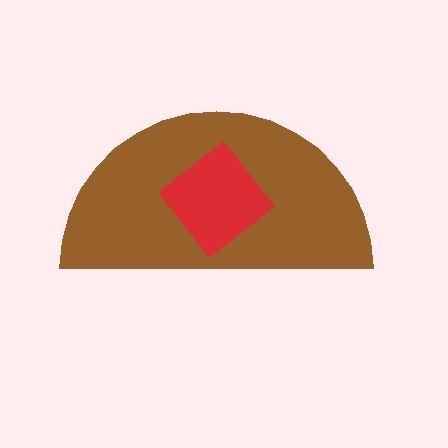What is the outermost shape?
The brown semicircle.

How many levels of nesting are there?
2.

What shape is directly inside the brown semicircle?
The red diamond.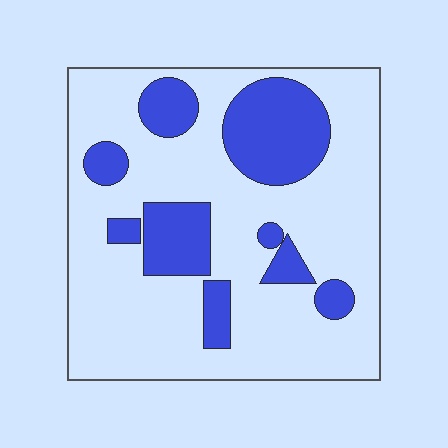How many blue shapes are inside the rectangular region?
9.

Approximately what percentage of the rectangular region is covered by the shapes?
Approximately 25%.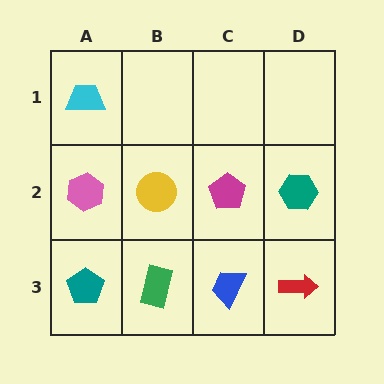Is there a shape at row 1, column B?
No, that cell is empty.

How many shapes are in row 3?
4 shapes.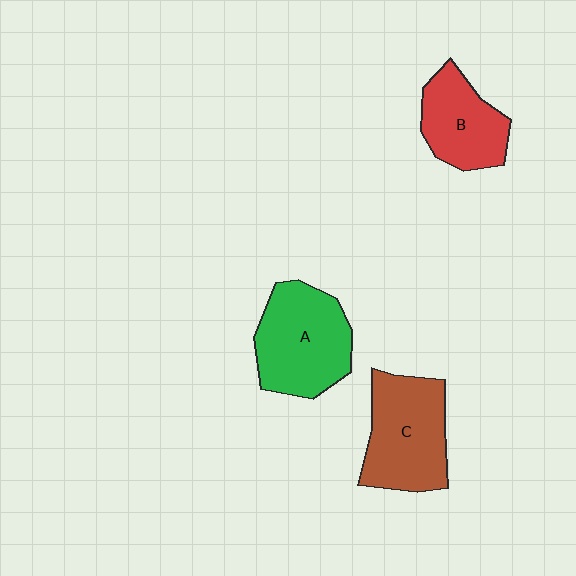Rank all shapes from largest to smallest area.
From largest to smallest: A (green), C (brown), B (red).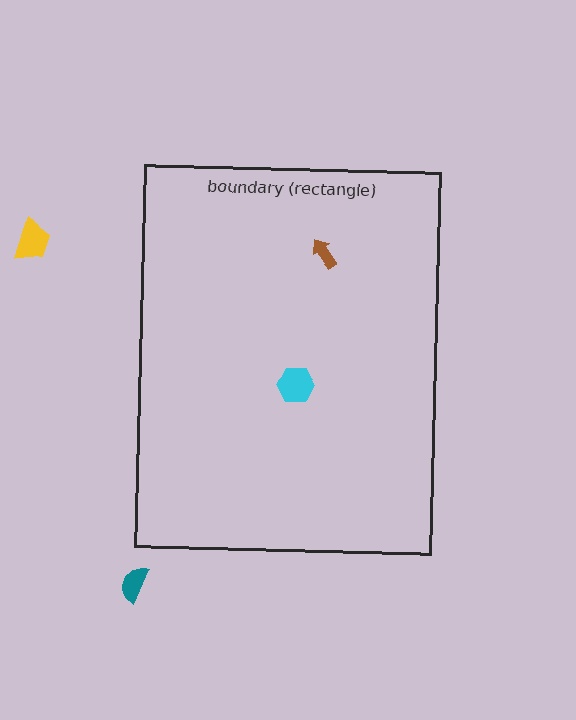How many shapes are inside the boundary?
2 inside, 2 outside.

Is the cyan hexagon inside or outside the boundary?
Inside.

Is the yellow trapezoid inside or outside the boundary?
Outside.